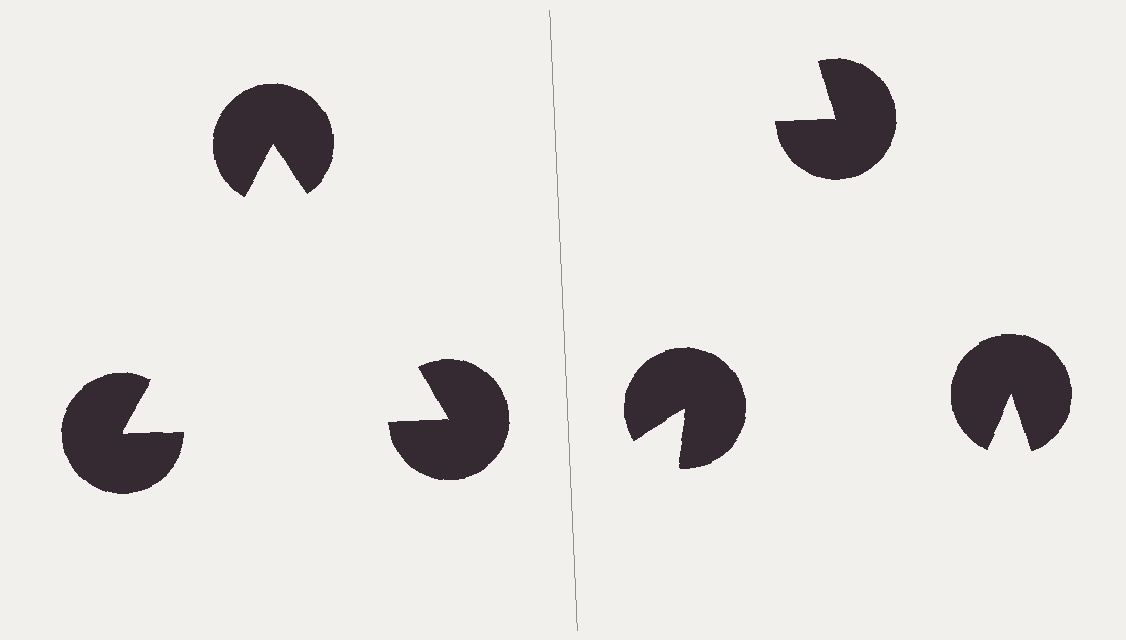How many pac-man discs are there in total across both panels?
6 — 3 on each side.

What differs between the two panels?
The pac-man discs are positioned identically on both sides; only the wedge orientations differ. On the left they align to a triangle; on the right they are misaligned.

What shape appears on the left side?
An illusory triangle.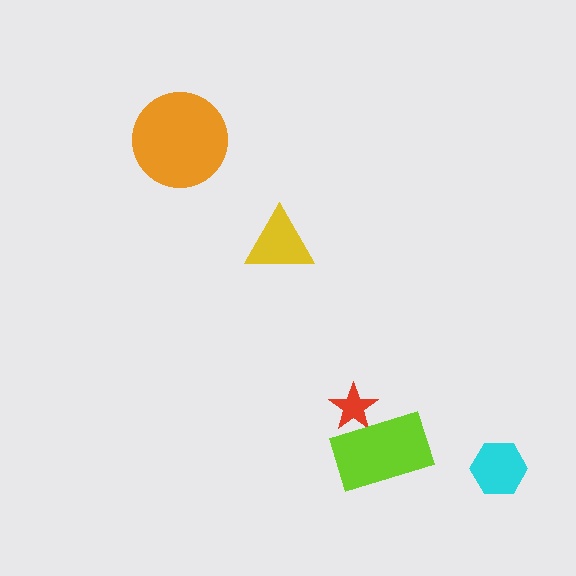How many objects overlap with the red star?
1 object overlaps with the red star.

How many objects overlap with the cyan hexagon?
0 objects overlap with the cyan hexagon.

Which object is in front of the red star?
The lime rectangle is in front of the red star.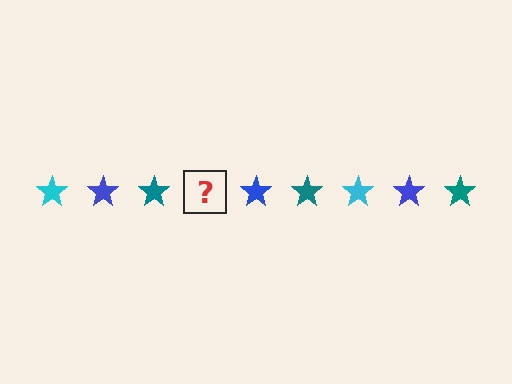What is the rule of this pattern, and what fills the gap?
The rule is that the pattern cycles through cyan, blue, teal stars. The gap should be filled with a cyan star.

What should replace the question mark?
The question mark should be replaced with a cyan star.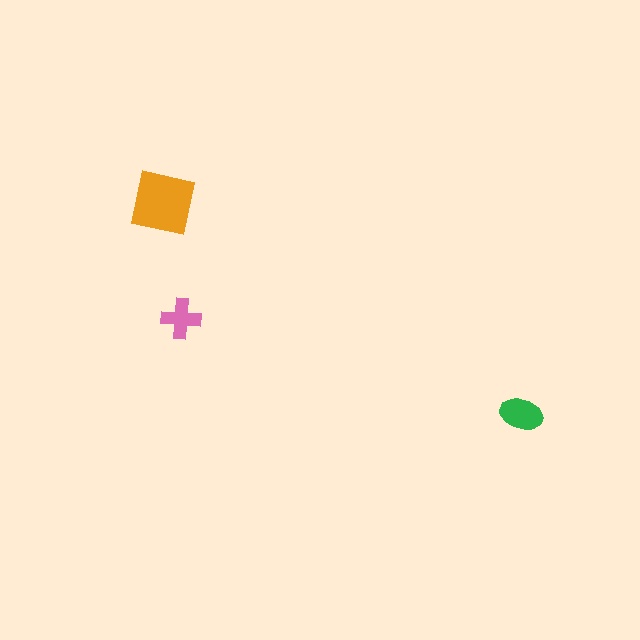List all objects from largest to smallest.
The orange square, the green ellipse, the pink cross.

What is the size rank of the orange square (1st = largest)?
1st.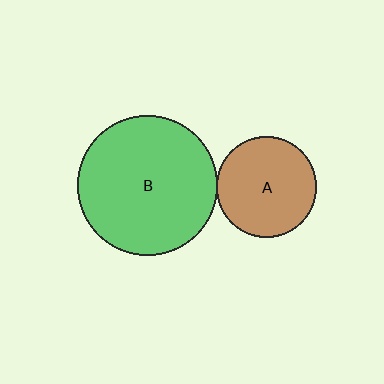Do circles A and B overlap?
Yes.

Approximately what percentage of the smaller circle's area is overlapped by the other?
Approximately 5%.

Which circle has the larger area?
Circle B (green).